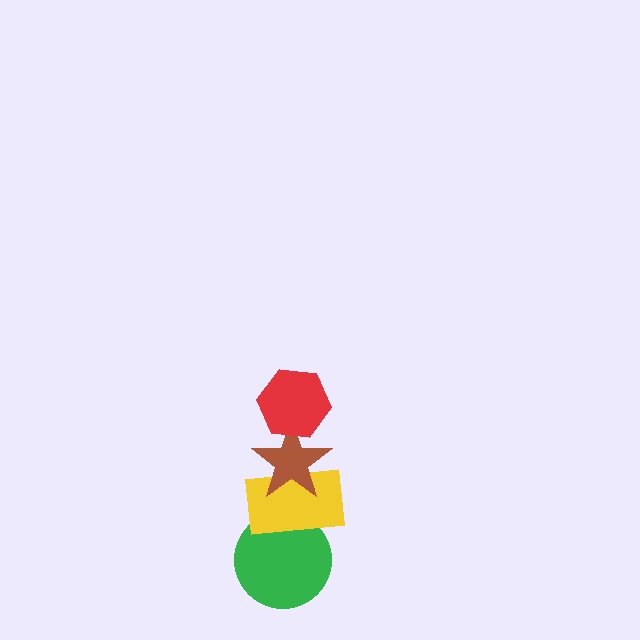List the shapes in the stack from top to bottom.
From top to bottom: the red hexagon, the brown star, the yellow rectangle, the green circle.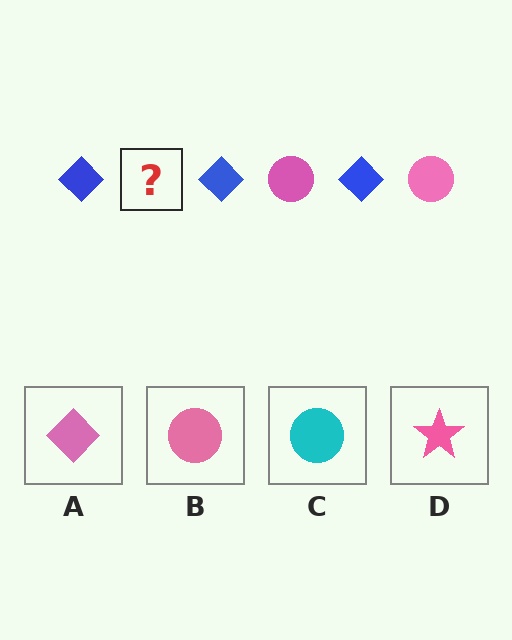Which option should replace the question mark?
Option B.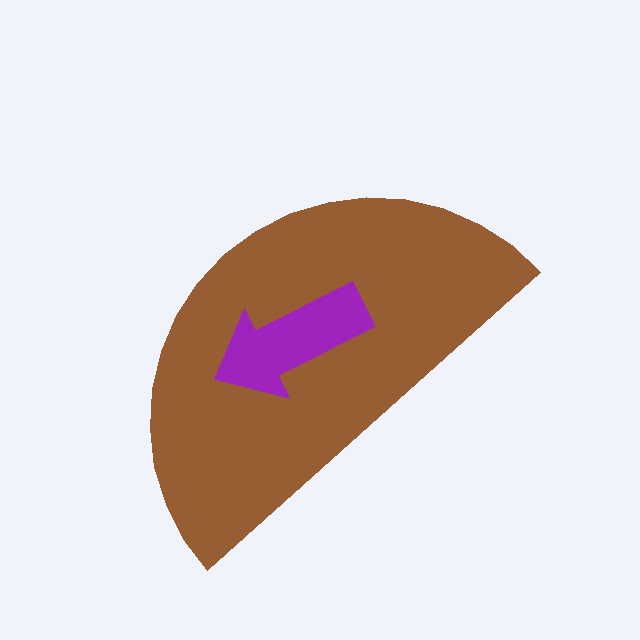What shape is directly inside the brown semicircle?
The purple arrow.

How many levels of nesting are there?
2.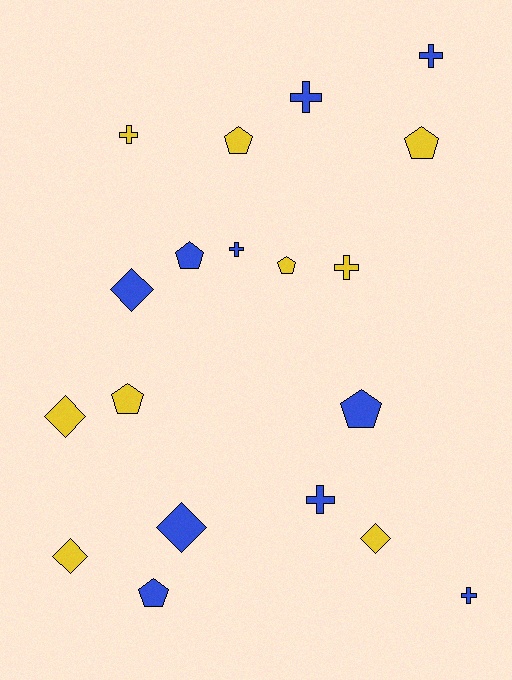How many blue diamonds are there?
There are 2 blue diamonds.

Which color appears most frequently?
Blue, with 10 objects.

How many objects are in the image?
There are 19 objects.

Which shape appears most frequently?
Cross, with 7 objects.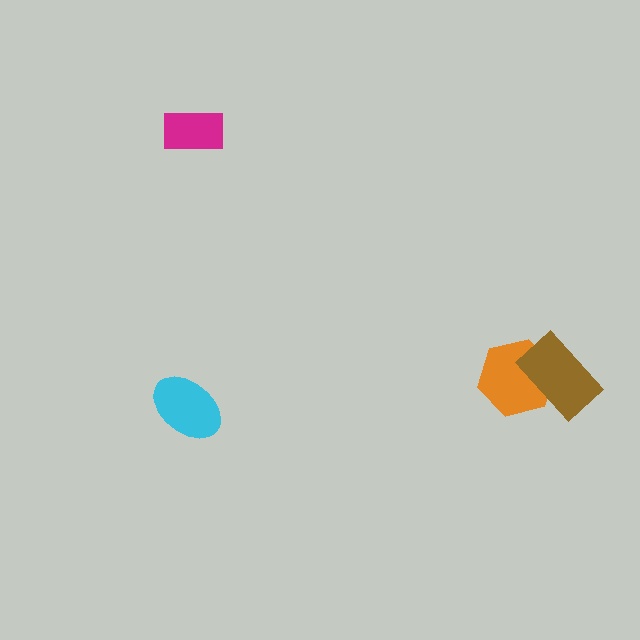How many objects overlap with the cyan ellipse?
0 objects overlap with the cyan ellipse.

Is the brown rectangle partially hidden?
No, no other shape covers it.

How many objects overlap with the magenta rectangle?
0 objects overlap with the magenta rectangle.